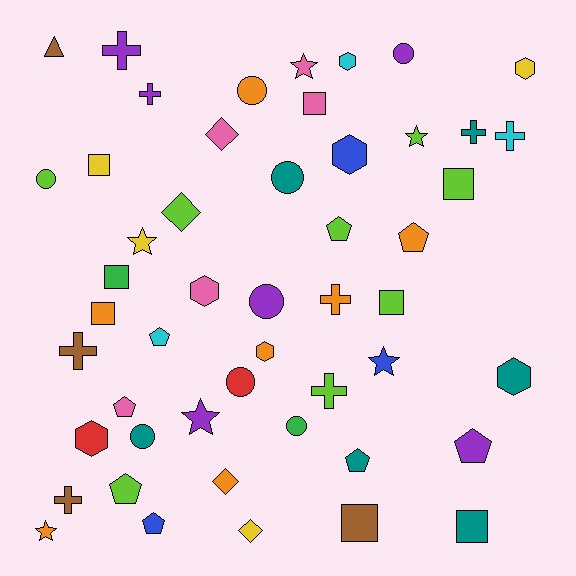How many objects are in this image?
There are 50 objects.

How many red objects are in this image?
There are 2 red objects.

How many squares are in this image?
There are 8 squares.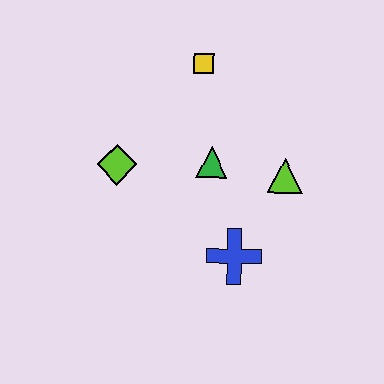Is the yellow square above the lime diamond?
Yes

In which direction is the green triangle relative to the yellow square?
The green triangle is below the yellow square.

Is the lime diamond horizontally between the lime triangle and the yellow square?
No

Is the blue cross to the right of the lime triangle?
No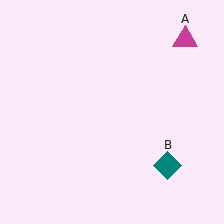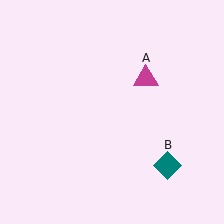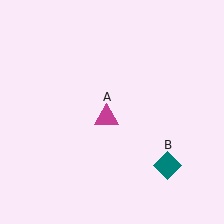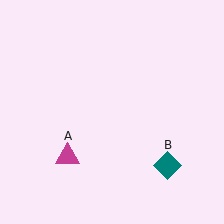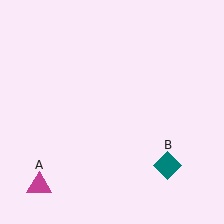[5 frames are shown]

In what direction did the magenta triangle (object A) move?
The magenta triangle (object A) moved down and to the left.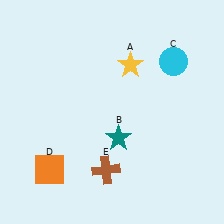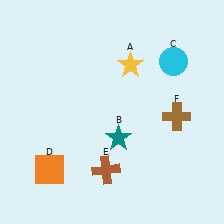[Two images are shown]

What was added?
A brown cross (F) was added in Image 2.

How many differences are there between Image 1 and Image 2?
There is 1 difference between the two images.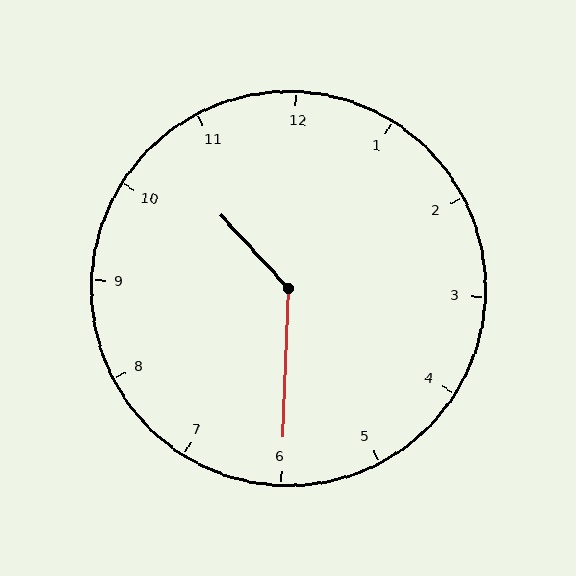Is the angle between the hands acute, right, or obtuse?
It is obtuse.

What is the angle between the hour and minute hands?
Approximately 135 degrees.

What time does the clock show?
10:30.